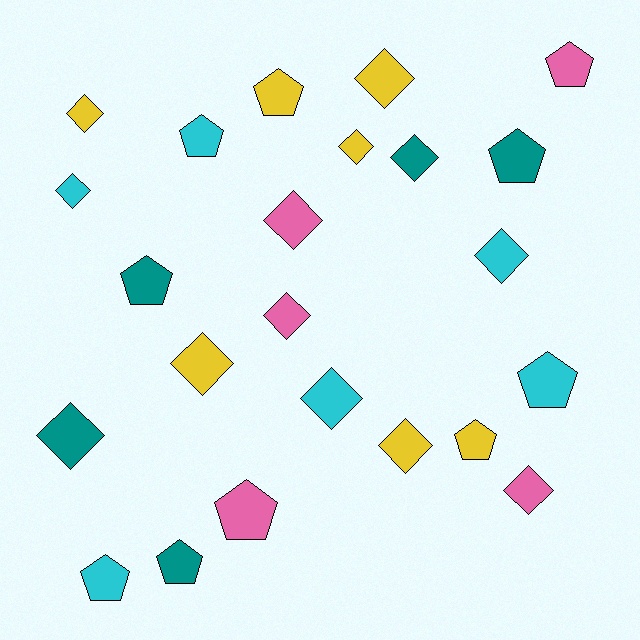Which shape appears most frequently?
Diamond, with 13 objects.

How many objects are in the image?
There are 23 objects.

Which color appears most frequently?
Yellow, with 7 objects.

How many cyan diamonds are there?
There are 3 cyan diamonds.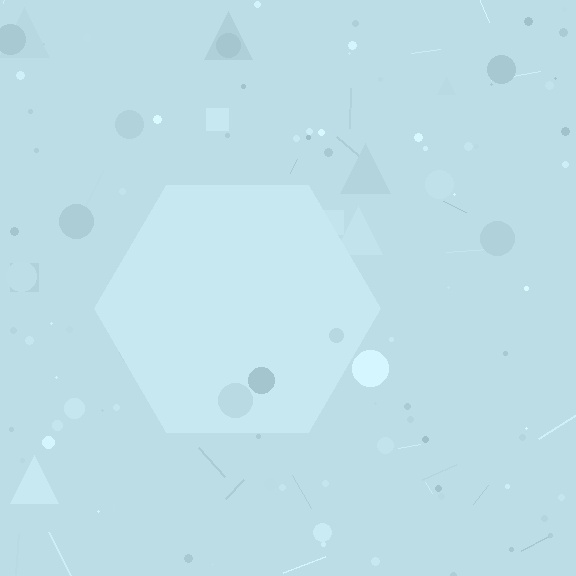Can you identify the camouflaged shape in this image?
The camouflaged shape is a hexagon.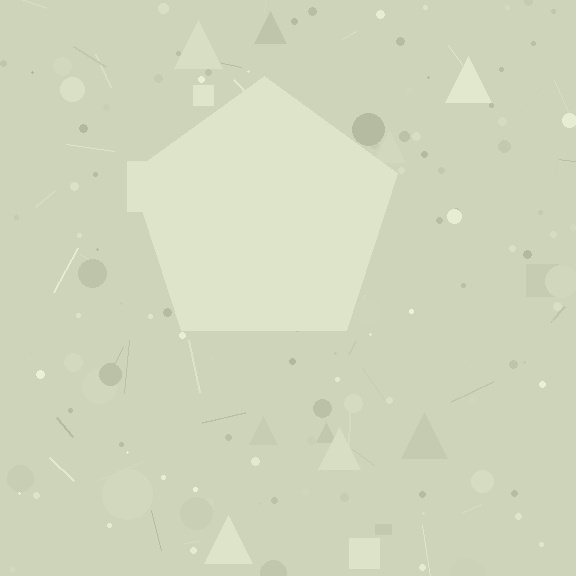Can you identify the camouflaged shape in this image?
The camouflaged shape is a pentagon.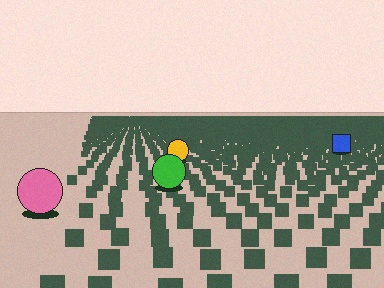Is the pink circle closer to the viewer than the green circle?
Yes. The pink circle is closer — you can tell from the texture gradient: the ground texture is coarser near it.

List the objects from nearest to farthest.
From nearest to farthest: the pink circle, the green circle, the yellow circle, the blue square.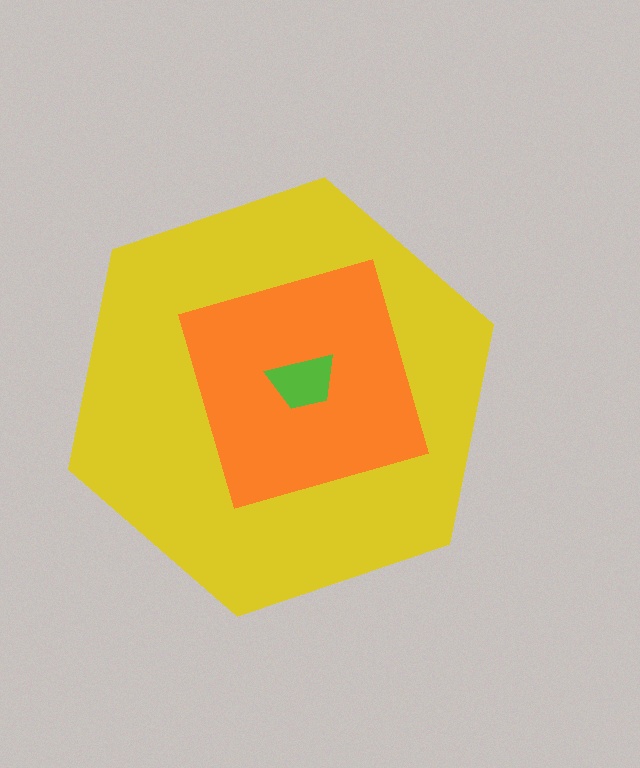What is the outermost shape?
The yellow hexagon.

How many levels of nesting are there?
3.